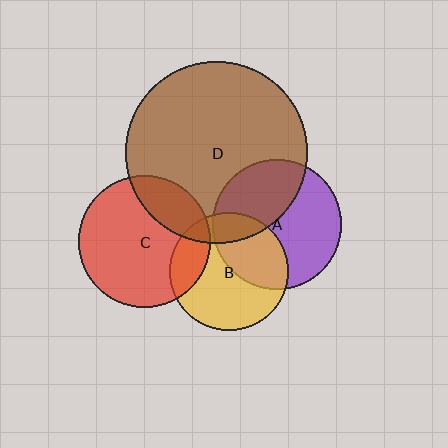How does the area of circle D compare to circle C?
Approximately 1.9 times.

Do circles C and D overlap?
Yes.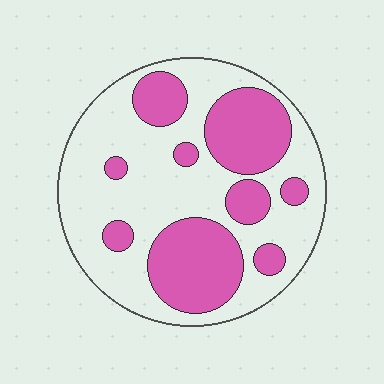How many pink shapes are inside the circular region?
9.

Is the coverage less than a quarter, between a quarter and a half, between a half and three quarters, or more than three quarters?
Between a quarter and a half.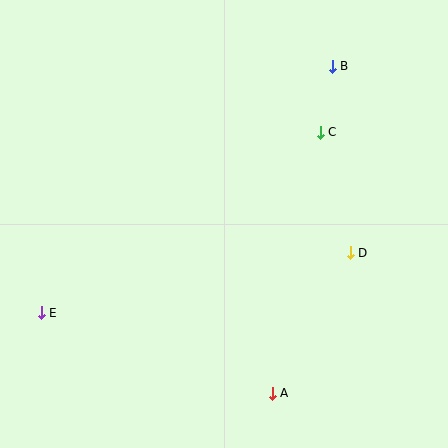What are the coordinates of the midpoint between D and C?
The midpoint between D and C is at (335, 193).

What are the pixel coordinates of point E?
Point E is at (41, 313).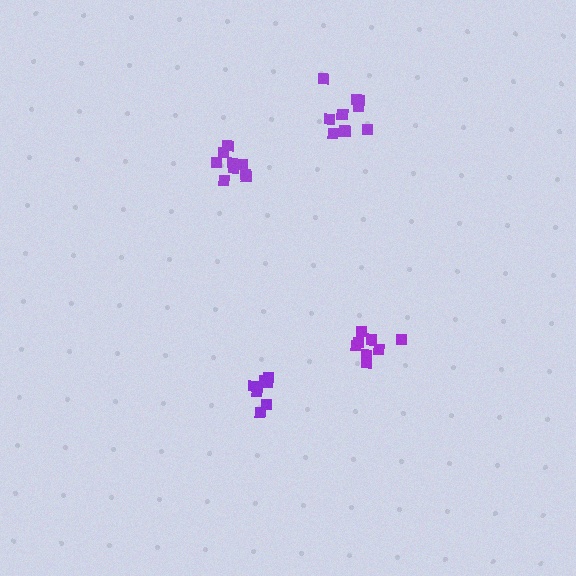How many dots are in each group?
Group 1: 9 dots, Group 2: 7 dots, Group 3: 9 dots, Group 4: 8 dots (33 total).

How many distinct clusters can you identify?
There are 4 distinct clusters.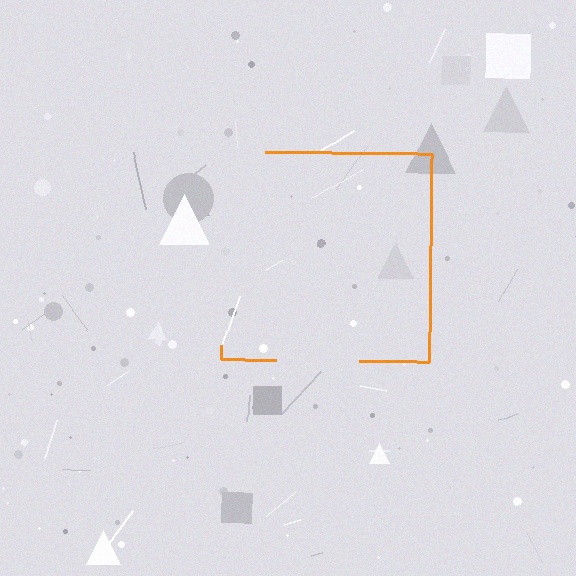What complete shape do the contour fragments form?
The contour fragments form a square.